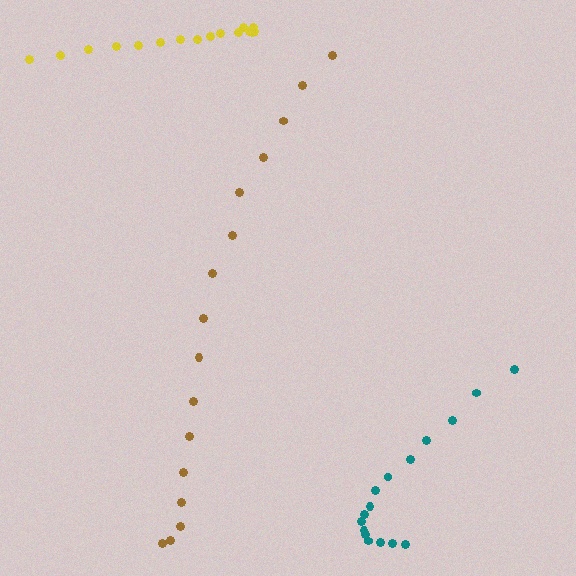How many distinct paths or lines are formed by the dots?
There are 3 distinct paths.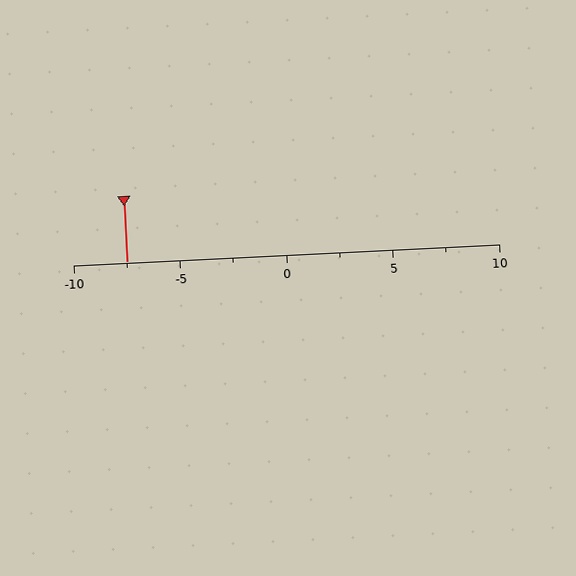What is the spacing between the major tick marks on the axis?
The major ticks are spaced 5 apart.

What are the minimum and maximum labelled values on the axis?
The axis runs from -10 to 10.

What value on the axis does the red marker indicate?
The marker indicates approximately -7.5.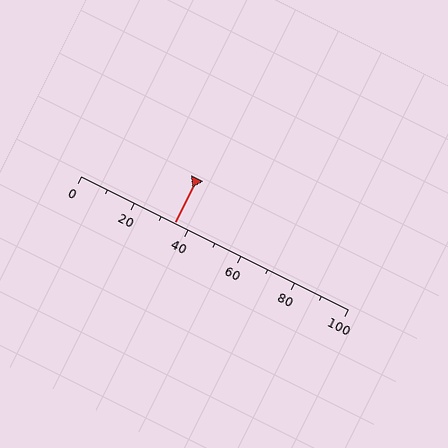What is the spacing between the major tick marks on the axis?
The major ticks are spaced 20 apart.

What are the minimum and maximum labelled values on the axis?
The axis runs from 0 to 100.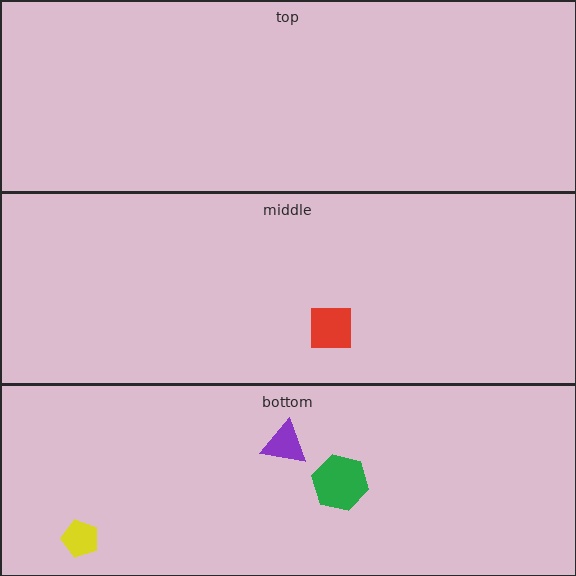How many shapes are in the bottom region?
3.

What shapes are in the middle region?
The red square.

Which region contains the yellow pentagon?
The bottom region.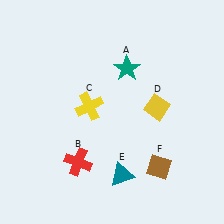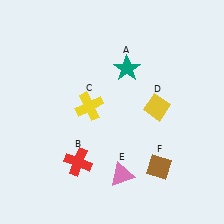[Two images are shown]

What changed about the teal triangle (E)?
In Image 1, E is teal. In Image 2, it changed to pink.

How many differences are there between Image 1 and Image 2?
There is 1 difference between the two images.